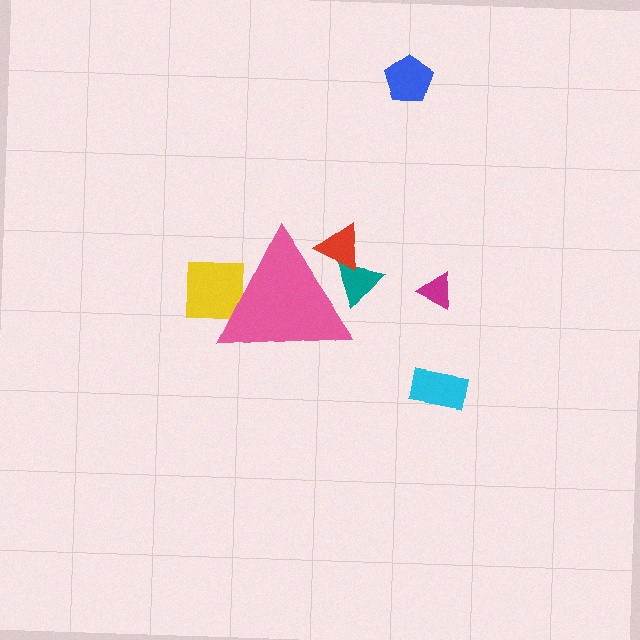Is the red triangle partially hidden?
Yes, the red triangle is partially hidden behind the pink triangle.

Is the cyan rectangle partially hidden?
No, the cyan rectangle is fully visible.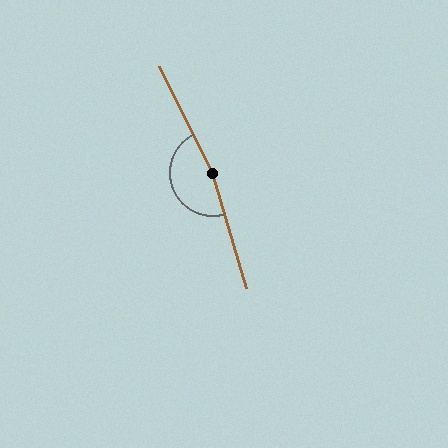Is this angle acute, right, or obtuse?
It is obtuse.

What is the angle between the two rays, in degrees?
Approximately 170 degrees.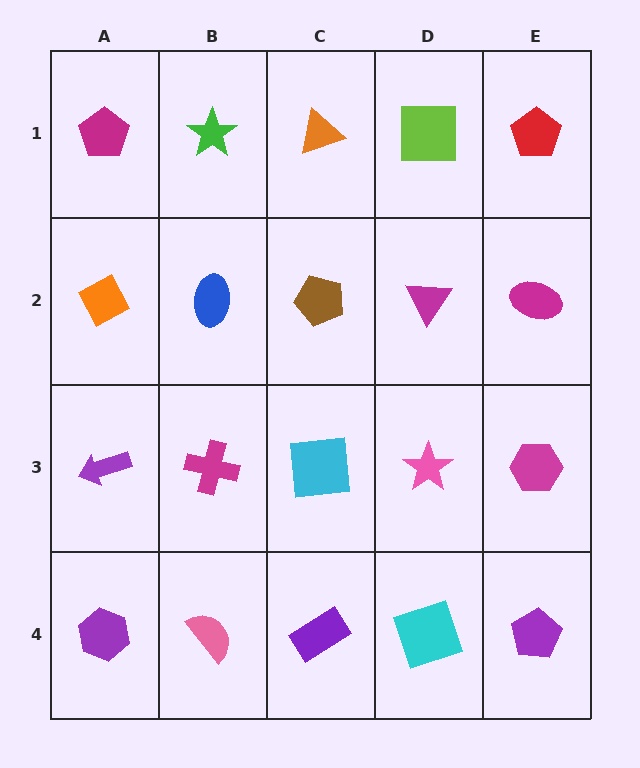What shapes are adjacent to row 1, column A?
An orange diamond (row 2, column A), a green star (row 1, column B).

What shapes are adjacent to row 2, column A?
A magenta pentagon (row 1, column A), a purple arrow (row 3, column A), a blue ellipse (row 2, column B).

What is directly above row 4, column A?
A purple arrow.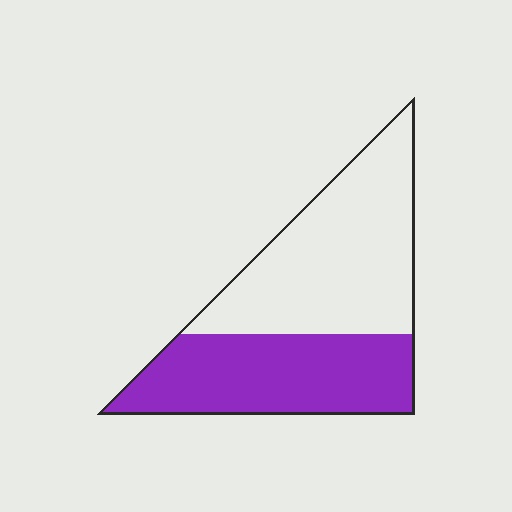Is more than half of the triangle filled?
No.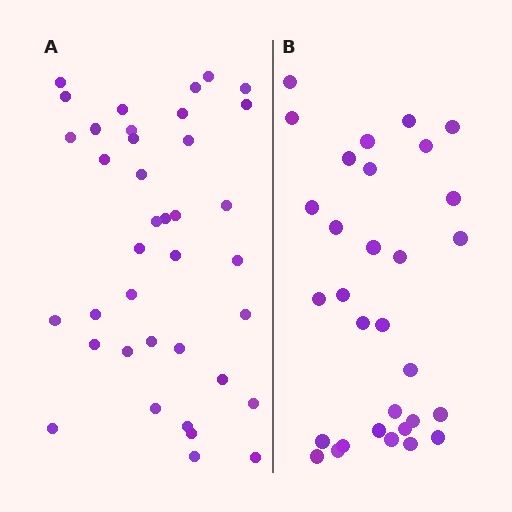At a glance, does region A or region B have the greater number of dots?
Region A (the left region) has more dots.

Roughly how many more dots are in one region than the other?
Region A has roughly 8 or so more dots than region B.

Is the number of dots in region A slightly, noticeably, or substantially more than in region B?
Region A has only slightly more — the two regions are fairly close. The ratio is roughly 1.2 to 1.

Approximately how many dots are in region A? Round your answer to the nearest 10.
About 40 dots. (The exact count is 38, which rounds to 40.)